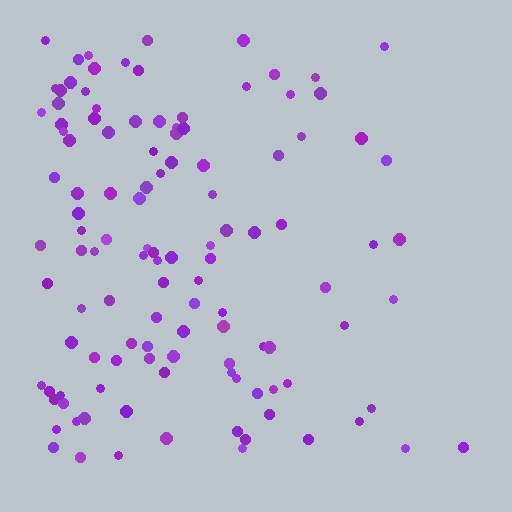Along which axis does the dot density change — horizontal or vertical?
Horizontal.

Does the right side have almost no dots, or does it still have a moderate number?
Still a moderate number, just noticeably fewer than the left.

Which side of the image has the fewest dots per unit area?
The right.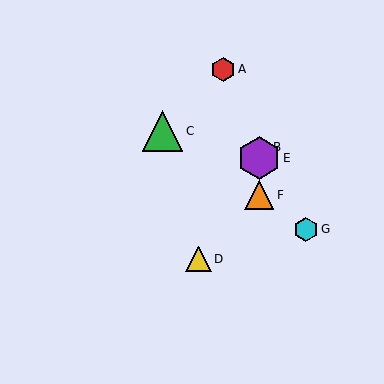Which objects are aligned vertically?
Objects B, E, F are aligned vertically.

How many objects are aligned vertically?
3 objects (B, E, F) are aligned vertically.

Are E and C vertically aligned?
No, E is at x≈259 and C is at x≈163.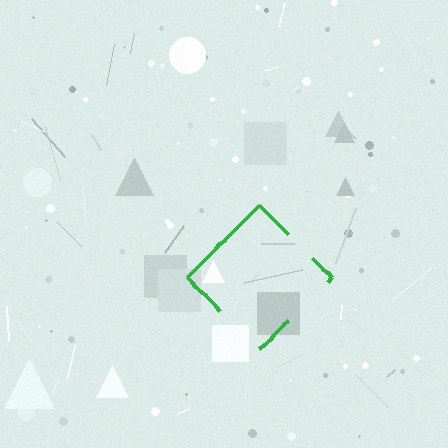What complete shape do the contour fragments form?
The contour fragments form a diamond.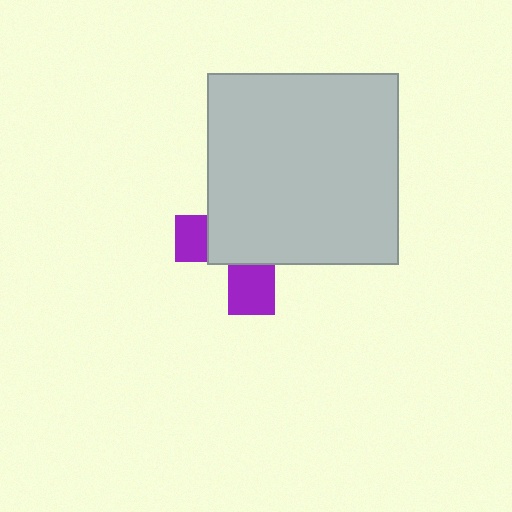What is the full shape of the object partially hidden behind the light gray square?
The partially hidden object is a purple cross.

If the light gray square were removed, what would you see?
You would see the complete purple cross.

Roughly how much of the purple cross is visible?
A small part of it is visible (roughly 32%).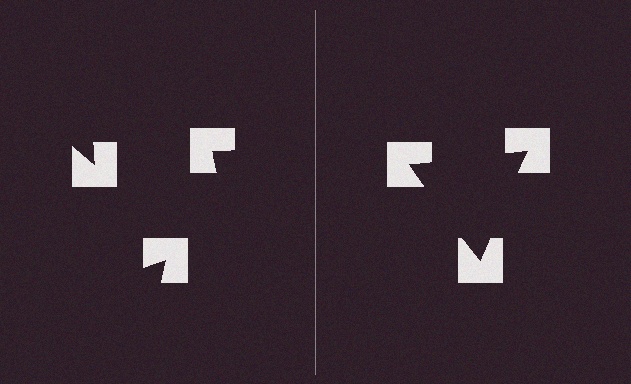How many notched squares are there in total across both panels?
6 — 3 on each side.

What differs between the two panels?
The notched squares are positioned identically on both sides; only the wedge orientations differ. On the right they align to a triangle; on the left they are misaligned.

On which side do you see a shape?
An illusory triangle appears on the right side. On the left side the wedge cuts are rotated, so no coherent shape forms.